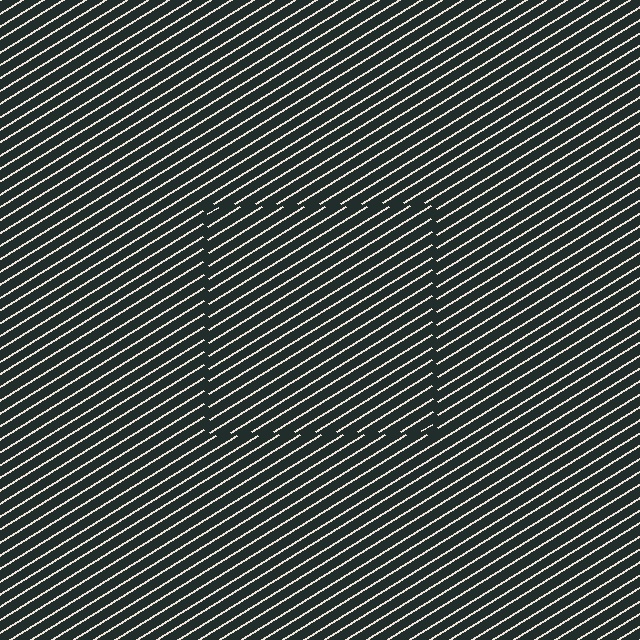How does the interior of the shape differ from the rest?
The interior of the shape contains the same grating, shifted by half a period — the contour is defined by the phase discontinuity where line-ends from the inner and outer gratings abut.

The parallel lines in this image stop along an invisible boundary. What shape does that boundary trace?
An illusory square. The interior of the shape contains the same grating, shifted by half a period — the contour is defined by the phase discontinuity where line-ends from the inner and outer gratings abut.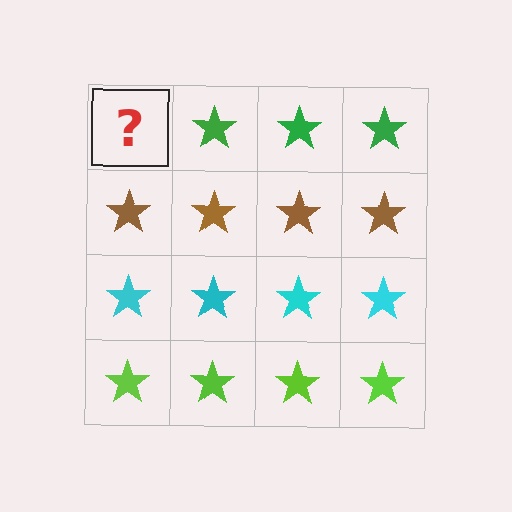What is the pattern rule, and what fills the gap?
The rule is that each row has a consistent color. The gap should be filled with a green star.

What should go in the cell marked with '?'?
The missing cell should contain a green star.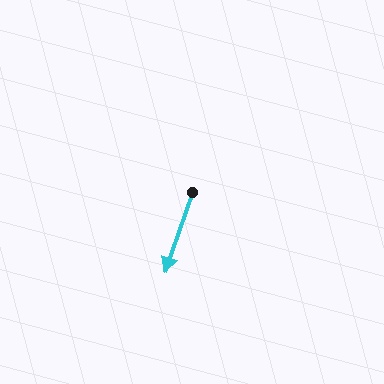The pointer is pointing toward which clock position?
Roughly 7 o'clock.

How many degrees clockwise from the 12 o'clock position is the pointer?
Approximately 199 degrees.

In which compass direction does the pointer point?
South.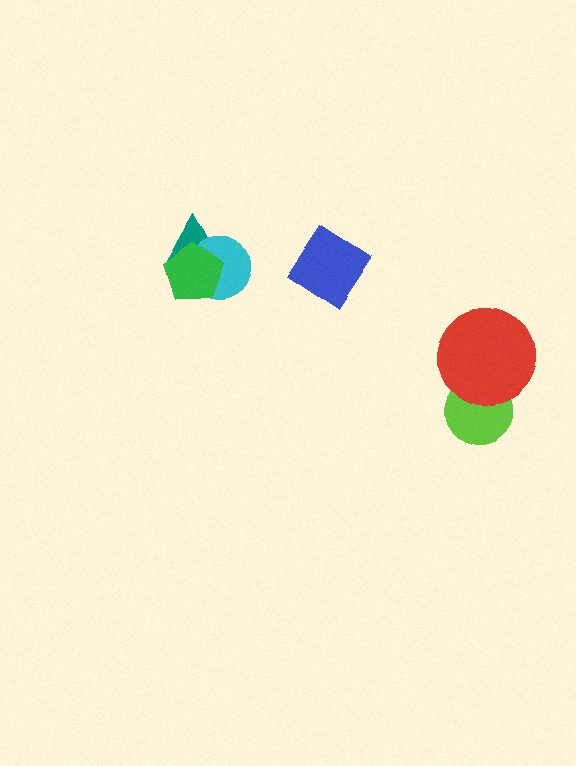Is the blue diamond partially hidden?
No, no other shape covers it.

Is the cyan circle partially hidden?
Yes, it is partially covered by another shape.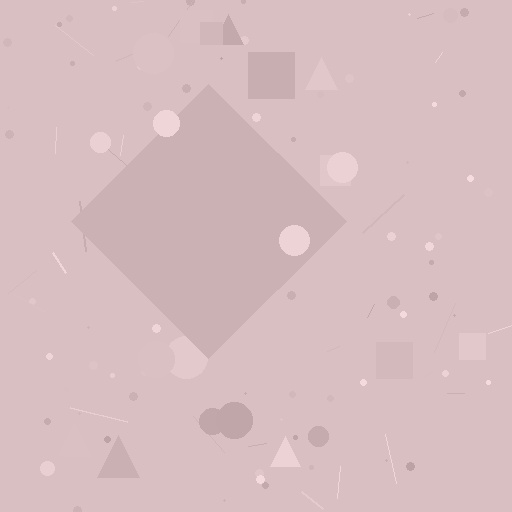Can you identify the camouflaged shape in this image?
The camouflaged shape is a diamond.